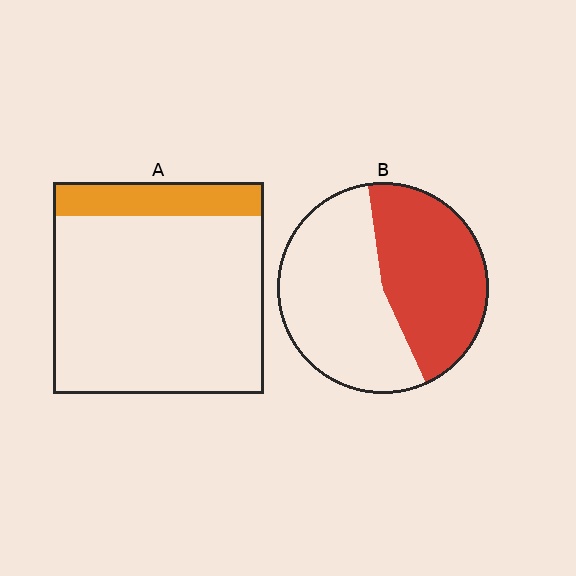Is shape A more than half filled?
No.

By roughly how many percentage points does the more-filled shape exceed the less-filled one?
By roughly 30 percentage points (B over A).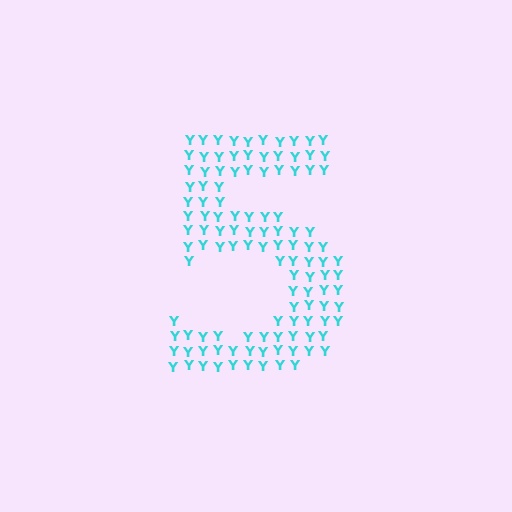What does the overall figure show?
The overall figure shows the digit 5.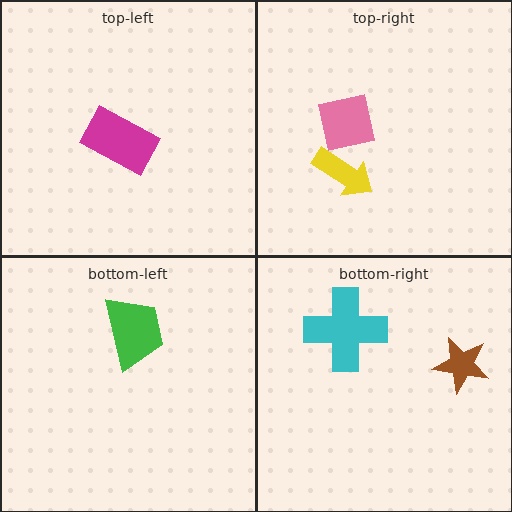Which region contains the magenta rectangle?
The top-left region.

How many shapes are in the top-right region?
2.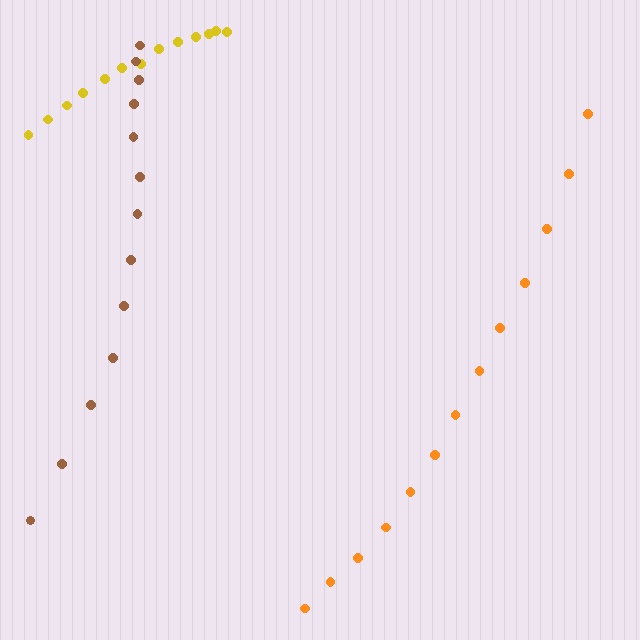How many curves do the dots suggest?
There are 3 distinct paths.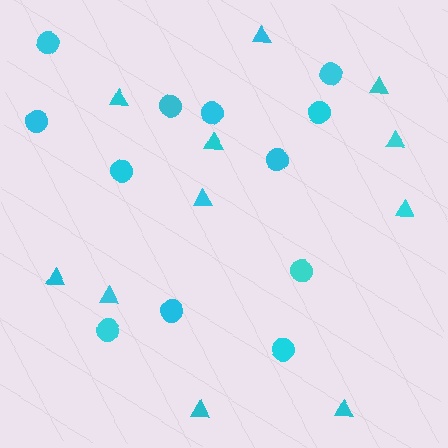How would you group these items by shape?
There are 2 groups: one group of circles (12) and one group of triangles (11).